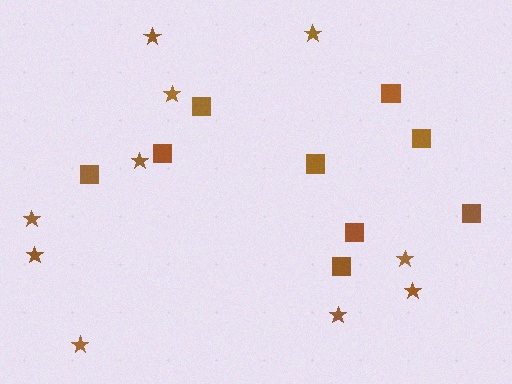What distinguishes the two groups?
There are 2 groups: one group of squares (9) and one group of stars (10).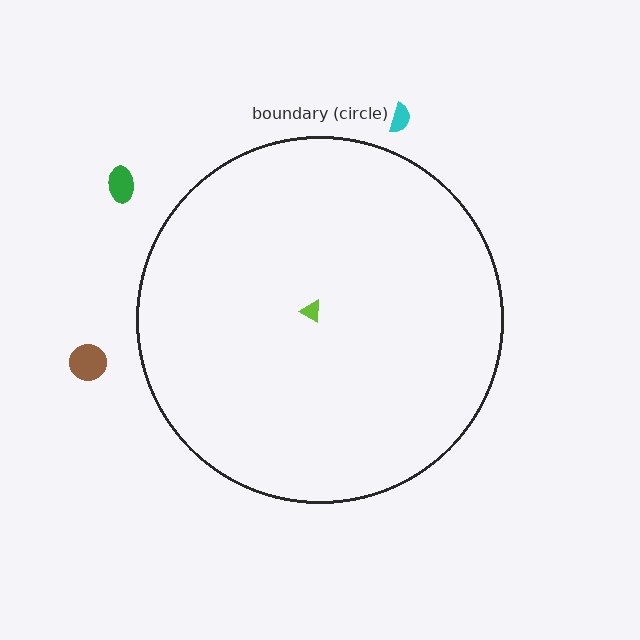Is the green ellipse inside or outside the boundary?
Outside.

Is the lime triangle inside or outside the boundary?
Inside.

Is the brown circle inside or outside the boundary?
Outside.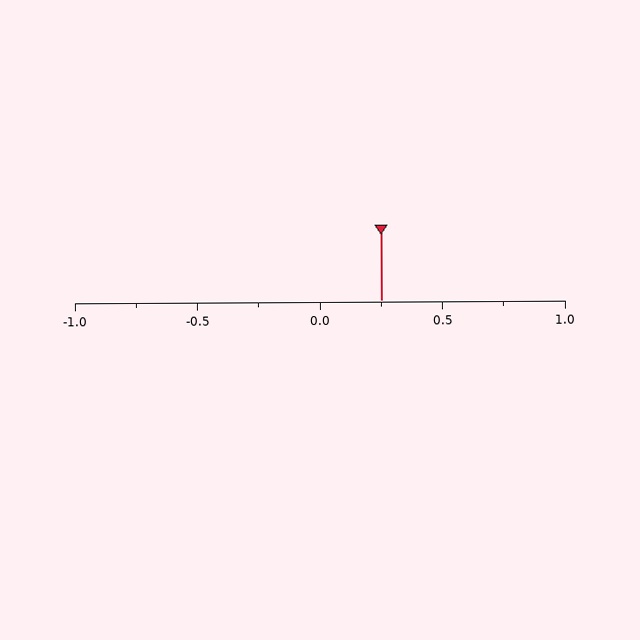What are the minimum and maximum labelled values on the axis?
The axis runs from -1.0 to 1.0.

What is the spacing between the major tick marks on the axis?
The major ticks are spaced 0.5 apart.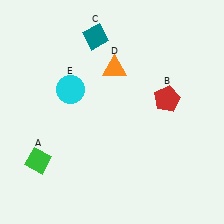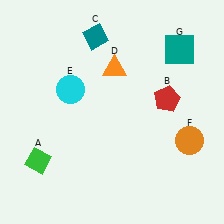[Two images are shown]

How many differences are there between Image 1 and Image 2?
There are 2 differences between the two images.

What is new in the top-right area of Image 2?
A teal square (G) was added in the top-right area of Image 2.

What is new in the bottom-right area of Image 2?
An orange circle (F) was added in the bottom-right area of Image 2.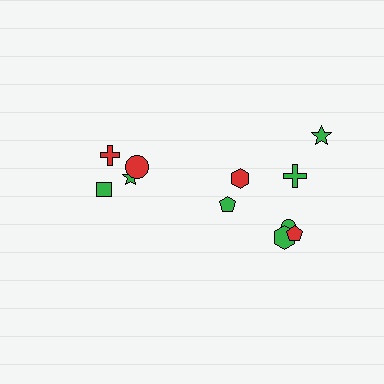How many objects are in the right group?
There are 7 objects.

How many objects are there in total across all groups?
There are 11 objects.